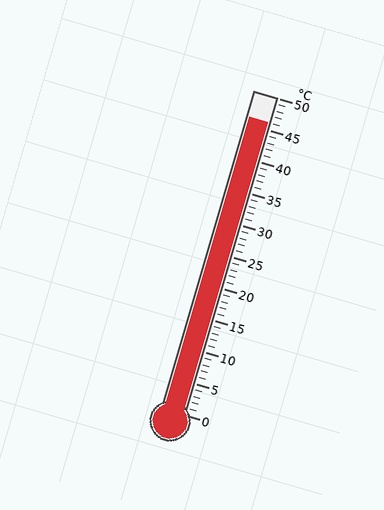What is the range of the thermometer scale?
The thermometer scale ranges from 0°C to 50°C.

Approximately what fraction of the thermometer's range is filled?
The thermometer is filled to approximately 90% of its range.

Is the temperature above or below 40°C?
The temperature is above 40°C.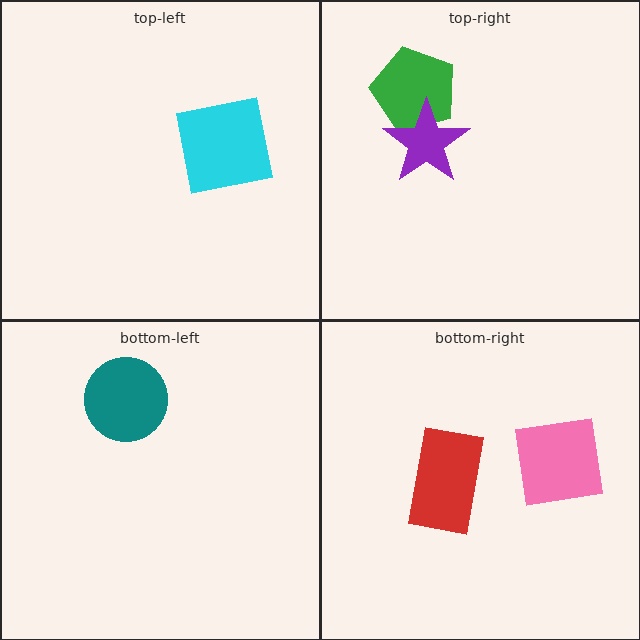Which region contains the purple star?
The top-right region.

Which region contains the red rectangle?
The bottom-right region.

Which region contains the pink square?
The bottom-right region.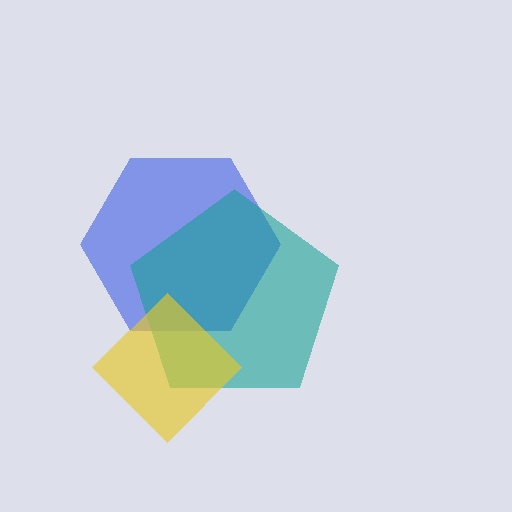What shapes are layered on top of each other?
The layered shapes are: a blue hexagon, a teal pentagon, a yellow diamond.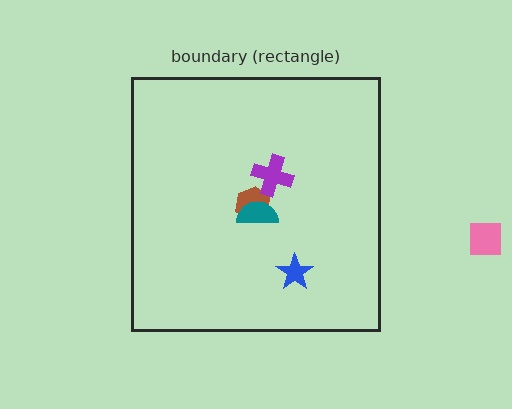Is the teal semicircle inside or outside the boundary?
Inside.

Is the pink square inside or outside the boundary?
Outside.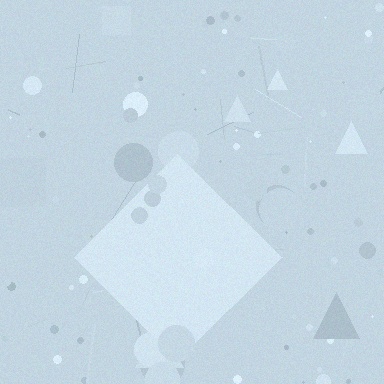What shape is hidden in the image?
A diamond is hidden in the image.